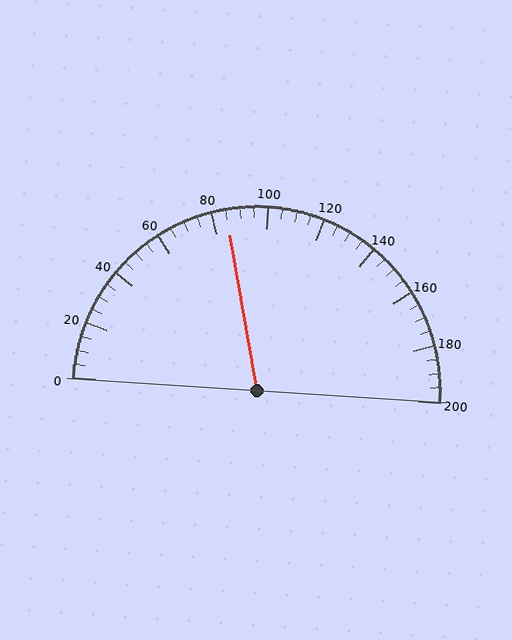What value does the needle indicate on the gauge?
The needle indicates approximately 85.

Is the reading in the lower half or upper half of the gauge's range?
The reading is in the lower half of the range (0 to 200).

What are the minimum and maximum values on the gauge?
The gauge ranges from 0 to 200.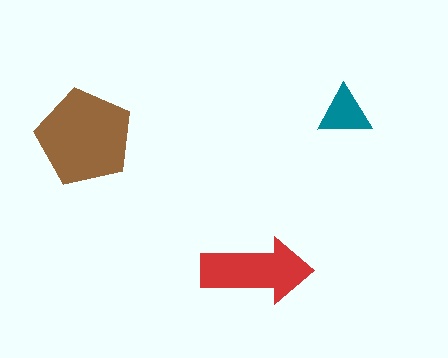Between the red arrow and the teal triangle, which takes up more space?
The red arrow.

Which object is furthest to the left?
The brown pentagon is leftmost.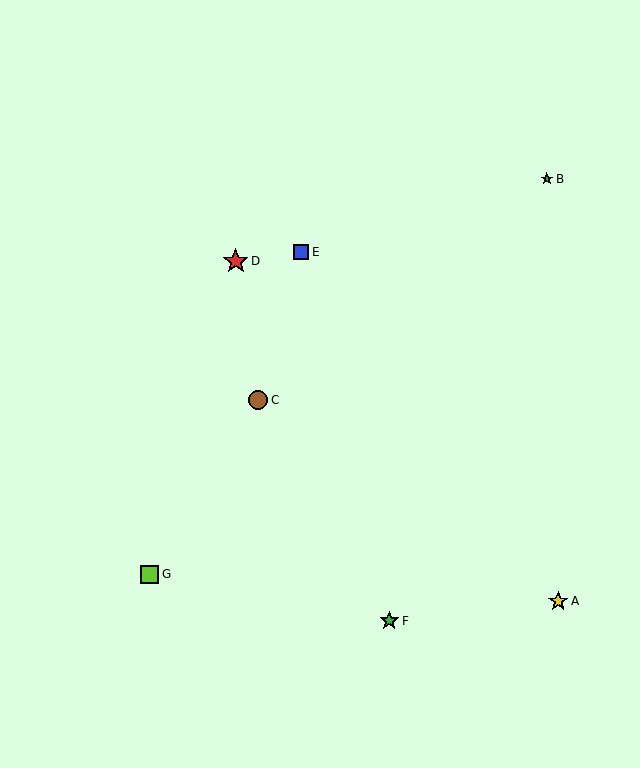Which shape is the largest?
The red star (labeled D) is the largest.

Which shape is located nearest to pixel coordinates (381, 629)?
The green star (labeled F) at (389, 621) is nearest to that location.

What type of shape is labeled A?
Shape A is a yellow star.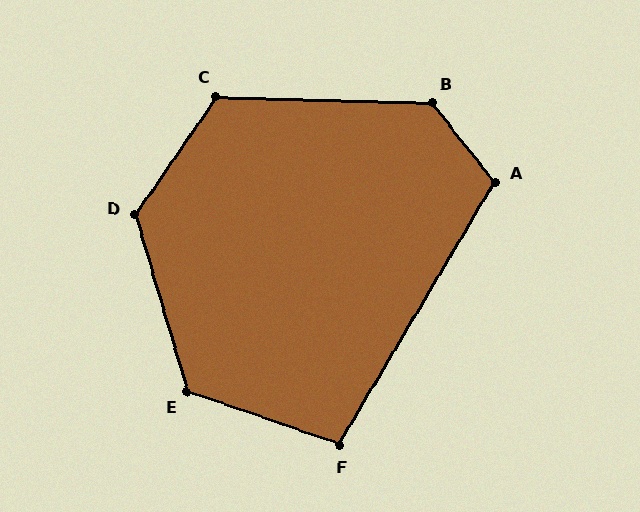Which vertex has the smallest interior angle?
F, at approximately 101 degrees.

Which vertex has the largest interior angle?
B, at approximately 130 degrees.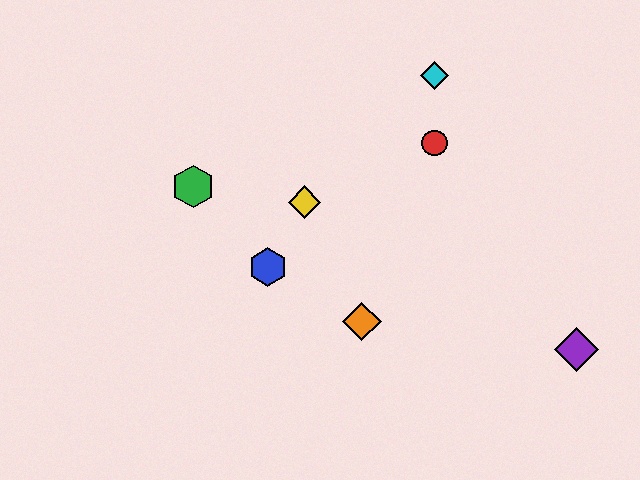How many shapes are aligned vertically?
2 shapes (the red circle, the cyan diamond) are aligned vertically.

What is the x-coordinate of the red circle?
The red circle is at x≈435.